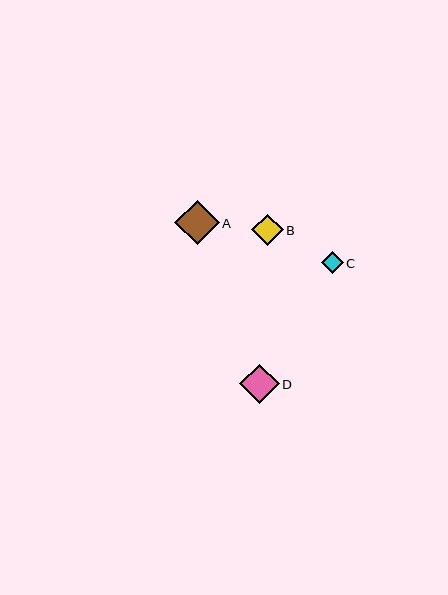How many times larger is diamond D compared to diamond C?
Diamond D is approximately 1.8 times the size of diamond C.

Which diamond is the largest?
Diamond A is the largest with a size of approximately 44 pixels.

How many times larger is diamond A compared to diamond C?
Diamond A is approximately 2.1 times the size of diamond C.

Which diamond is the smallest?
Diamond C is the smallest with a size of approximately 21 pixels.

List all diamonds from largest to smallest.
From largest to smallest: A, D, B, C.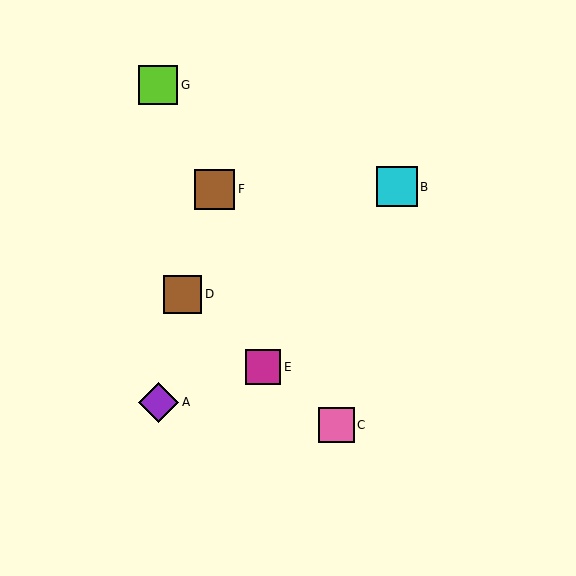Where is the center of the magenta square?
The center of the magenta square is at (263, 367).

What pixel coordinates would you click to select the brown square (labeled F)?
Click at (215, 189) to select the brown square F.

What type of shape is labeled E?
Shape E is a magenta square.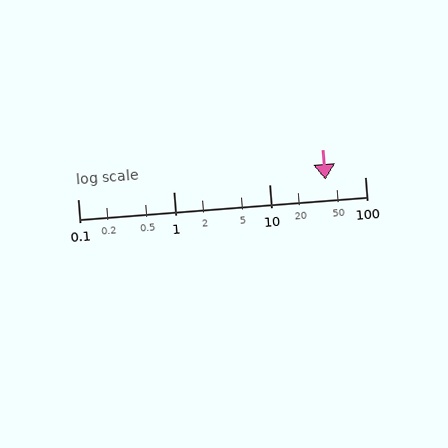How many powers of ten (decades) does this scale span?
The scale spans 3 decades, from 0.1 to 100.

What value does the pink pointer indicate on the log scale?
The pointer indicates approximately 39.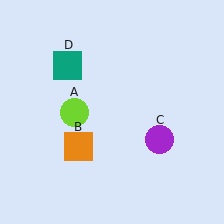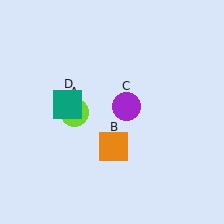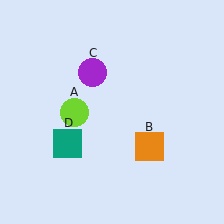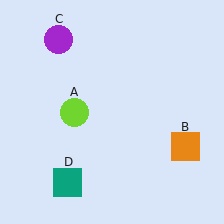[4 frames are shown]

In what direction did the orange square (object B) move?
The orange square (object B) moved right.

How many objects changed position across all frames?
3 objects changed position: orange square (object B), purple circle (object C), teal square (object D).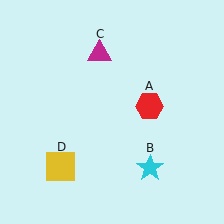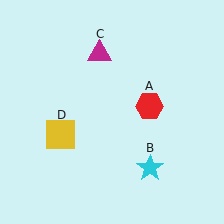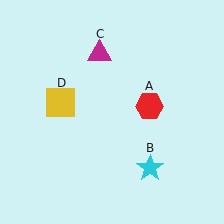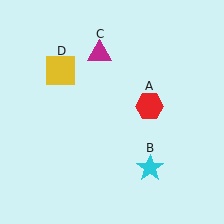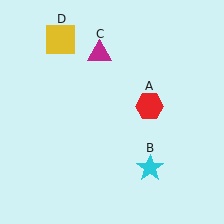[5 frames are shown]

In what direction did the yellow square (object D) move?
The yellow square (object D) moved up.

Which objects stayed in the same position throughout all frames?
Red hexagon (object A) and cyan star (object B) and magenta triangle (object C) remained stationary.